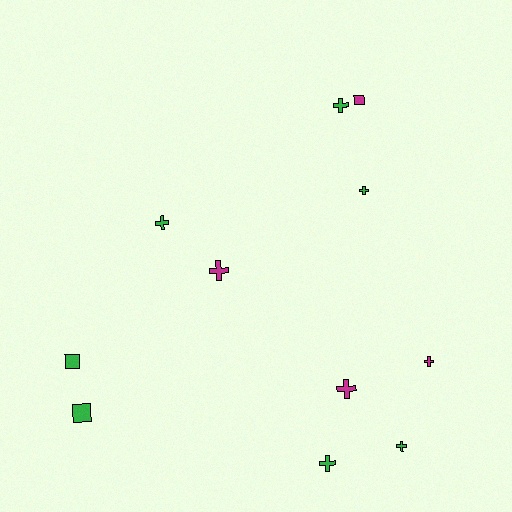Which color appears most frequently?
Green, with 7 objects.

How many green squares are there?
There are 2 green squares.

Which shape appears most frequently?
Cross, with 8 objects.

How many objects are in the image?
There are 11 objects.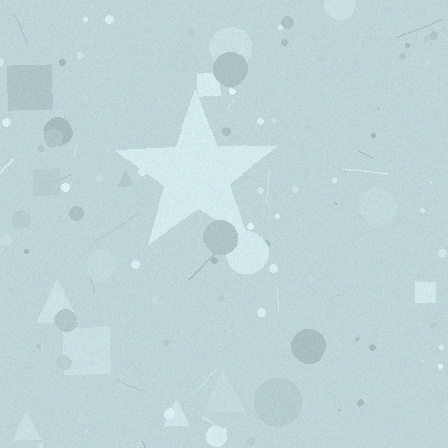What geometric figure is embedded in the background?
A star is embedded in the background.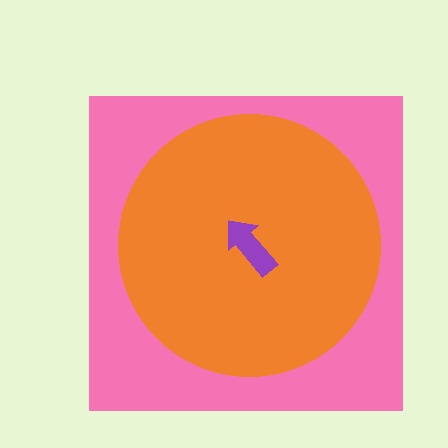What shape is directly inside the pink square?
The orange circle.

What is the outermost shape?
The pink square.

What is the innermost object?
The purple arrow.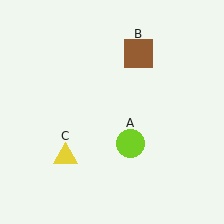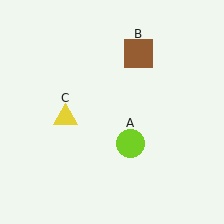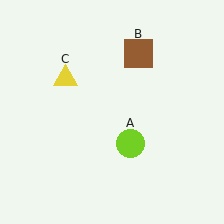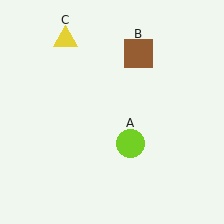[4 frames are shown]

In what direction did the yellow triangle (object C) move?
The yellow triangle (object C) moved up.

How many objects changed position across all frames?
1 object changed position: yellow triangle (object C).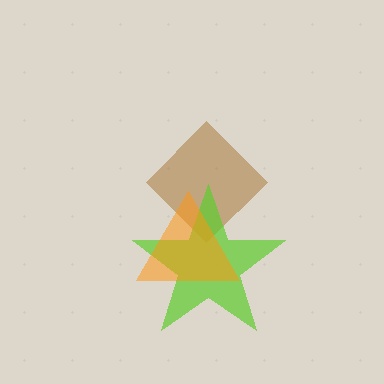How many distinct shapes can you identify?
There are 3 distinct shapes: a brown diamond, a lime star, an orange triangle.